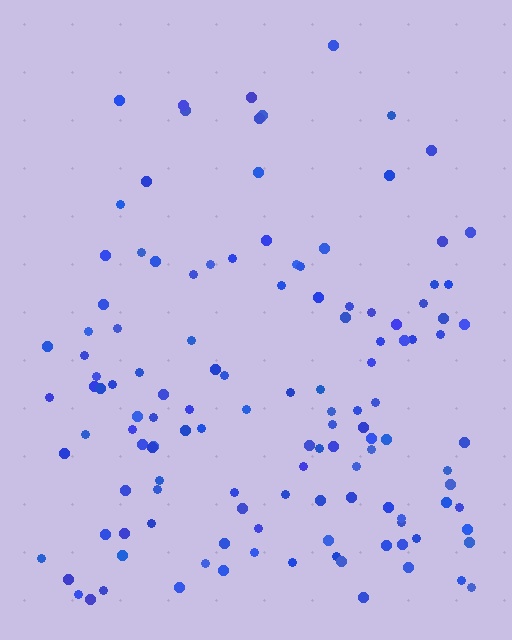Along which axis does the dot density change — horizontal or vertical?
Vertical.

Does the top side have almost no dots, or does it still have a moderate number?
Still a moderate number, just noticeably fewer than the bottom.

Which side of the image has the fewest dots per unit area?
The top.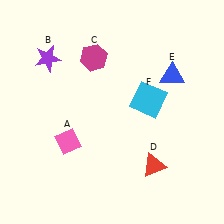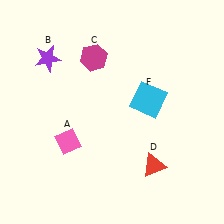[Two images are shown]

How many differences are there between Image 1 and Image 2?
There is 1 difference between the two images.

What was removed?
The blue triangle (E) was removed in Image 2.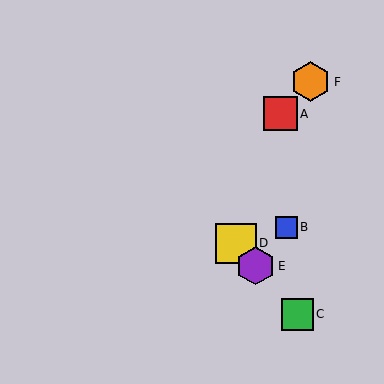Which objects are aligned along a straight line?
Objects C, D, E are aligned along a straight line.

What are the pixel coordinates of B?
Object B is at (287, 227).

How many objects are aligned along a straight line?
3 objects (C, D, E) are aligned along a straight line.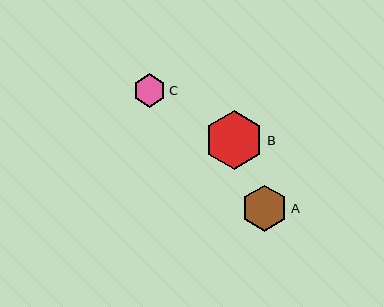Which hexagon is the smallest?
Hexagon C is the smallest with a size of approximately 33 pixels.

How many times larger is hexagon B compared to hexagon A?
Hexagon B is approximately 1.3 times the size of hexagon A.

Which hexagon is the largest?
Hexagon B is the largest with a size of approximately 59 pixels.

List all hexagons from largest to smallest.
From largest to smallest: B, A, C.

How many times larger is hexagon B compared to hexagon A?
Hexagon B is approximately 1.3 times the size of hexagon A.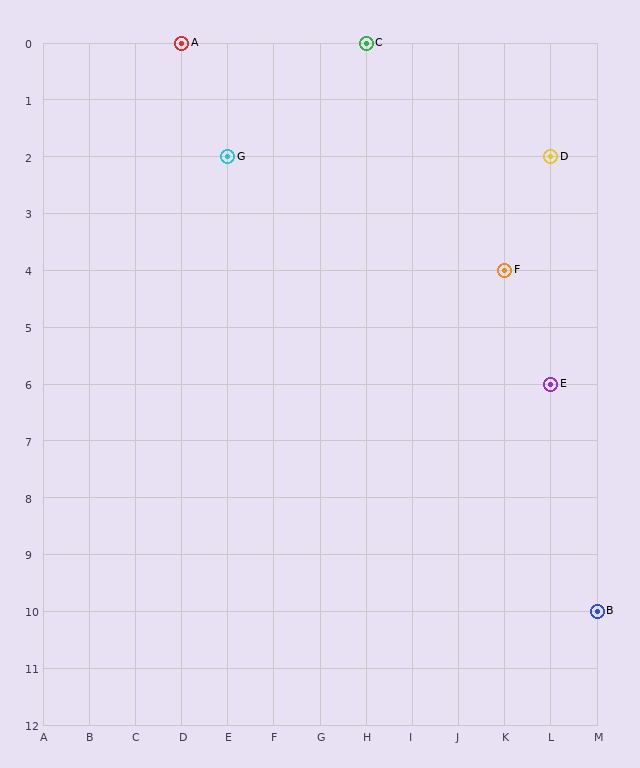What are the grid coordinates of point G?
Point G is at grid coordinates (E, 2).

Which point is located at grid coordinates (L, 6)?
Point E is at (L, 6).